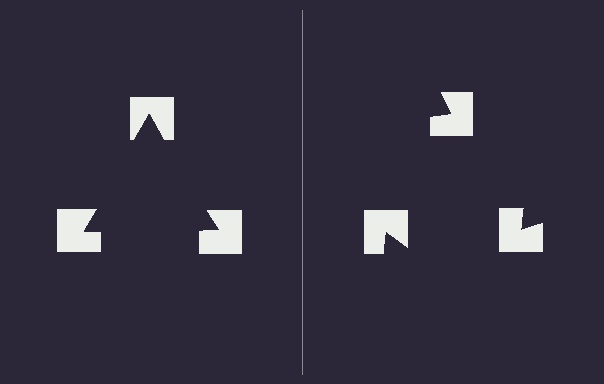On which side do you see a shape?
An illusory triangle appears on the left side. On the right side the wedge cuts are rotated, so no coherent shape forms.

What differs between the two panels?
The notched squares are positioned identically on both sides; only the wedge orientations differ. On the left they align to a triangle; on the right they are misaligned.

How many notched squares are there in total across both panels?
6 — 3 on each side.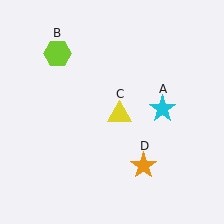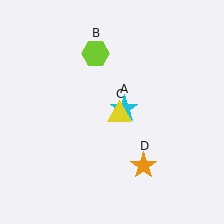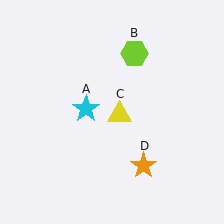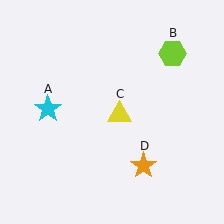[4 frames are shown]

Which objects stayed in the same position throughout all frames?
Yellow triangle (object C) and orange star (object D) remained stationary.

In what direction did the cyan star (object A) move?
The cyan star (object A) moved left.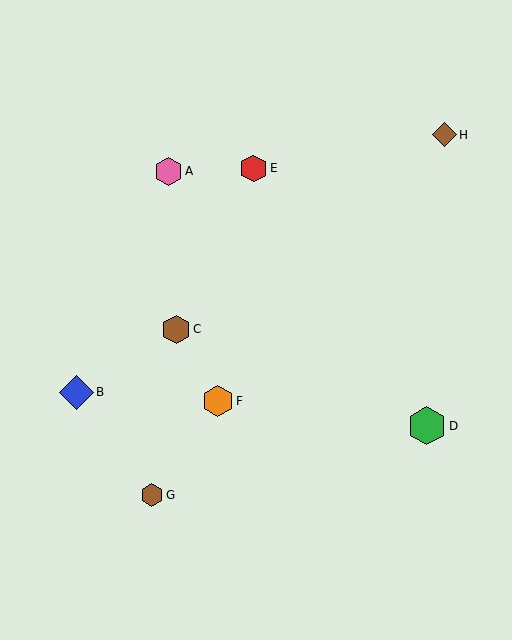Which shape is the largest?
The green hexagon (labeled D) is the largest.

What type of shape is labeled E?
Shape E is a red hexagon.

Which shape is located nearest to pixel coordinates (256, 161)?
The red hexagon (labeled E) at (254, 168) is nearest to that location.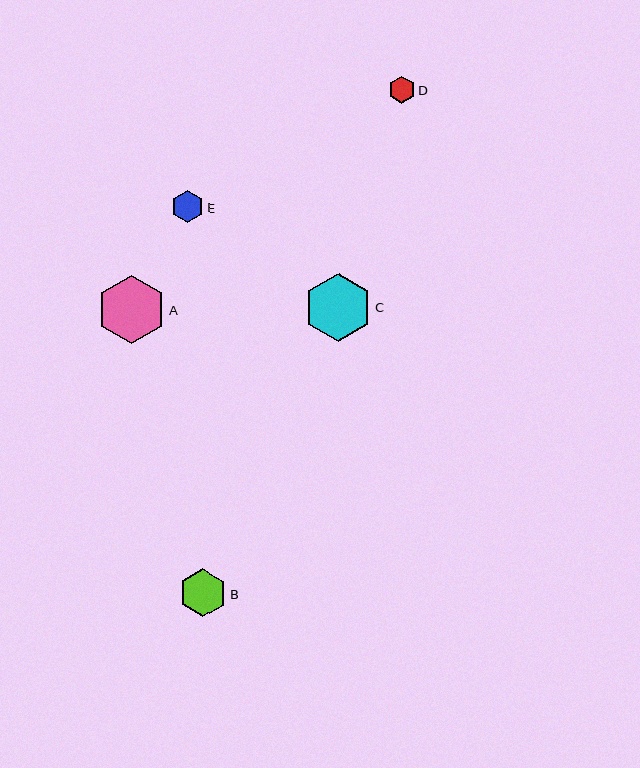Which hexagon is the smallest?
Hexagon D is the smallest with a size of approximately 27 pixels.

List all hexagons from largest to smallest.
From largest to smallest: A, C, B, E, D.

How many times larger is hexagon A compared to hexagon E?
Hexagon A is approximately 2.1 times the size of hexagon E.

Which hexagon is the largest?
Hexagon A is the largest with a size of approximately 69 pixels.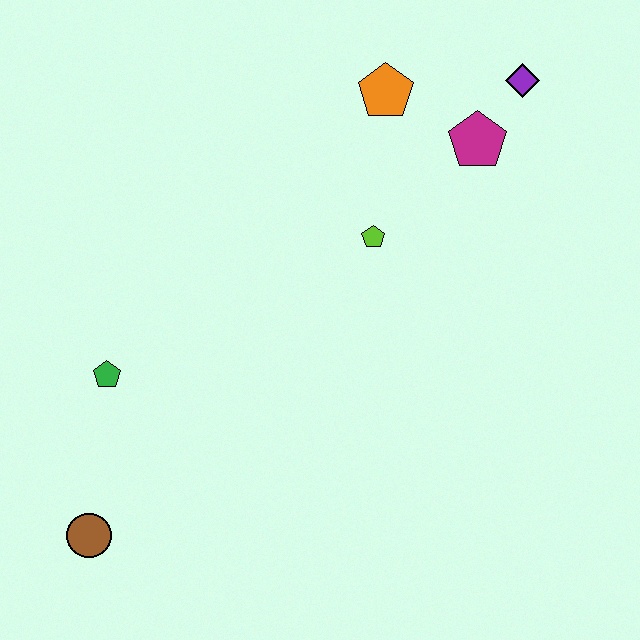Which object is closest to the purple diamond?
The magenta pentagon is closest to the purple diamond.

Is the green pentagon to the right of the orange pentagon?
No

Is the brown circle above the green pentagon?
No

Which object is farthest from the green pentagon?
The purple diamond is farthest from the green pentagon.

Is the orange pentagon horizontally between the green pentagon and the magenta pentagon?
Yes